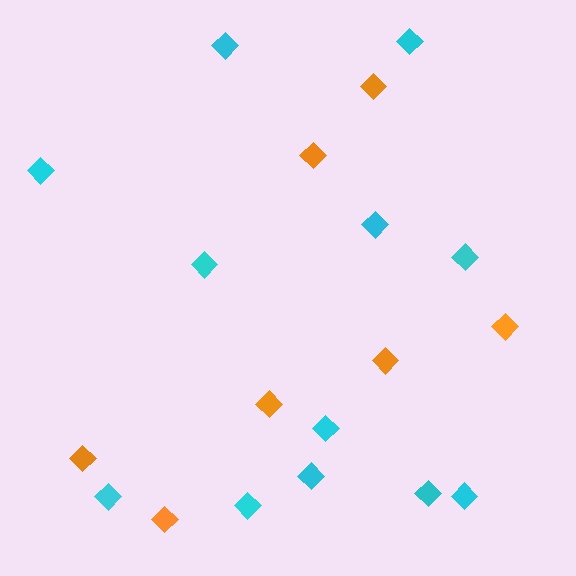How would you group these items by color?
There are 2 groups: one group of orange diamonds (7) and one group of cyan diamonds (12).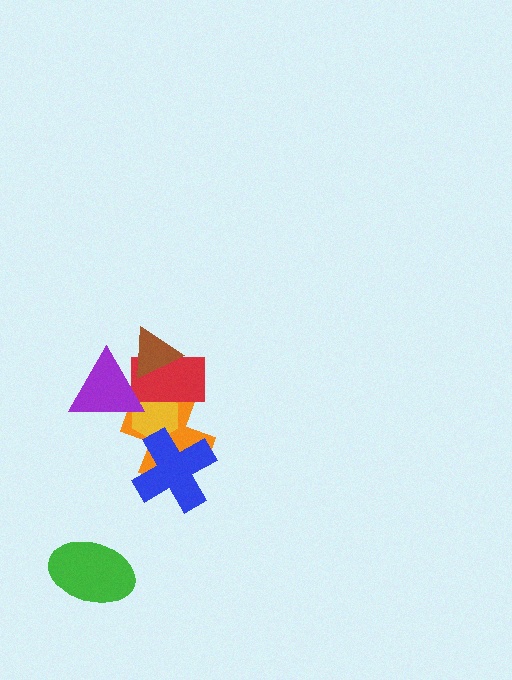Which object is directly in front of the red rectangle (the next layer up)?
The brown triangle is directly in front of the red rectangle.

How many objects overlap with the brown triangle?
2 objects overlap with the brown triangle.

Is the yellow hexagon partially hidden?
Yes, it is partially covered by another shape.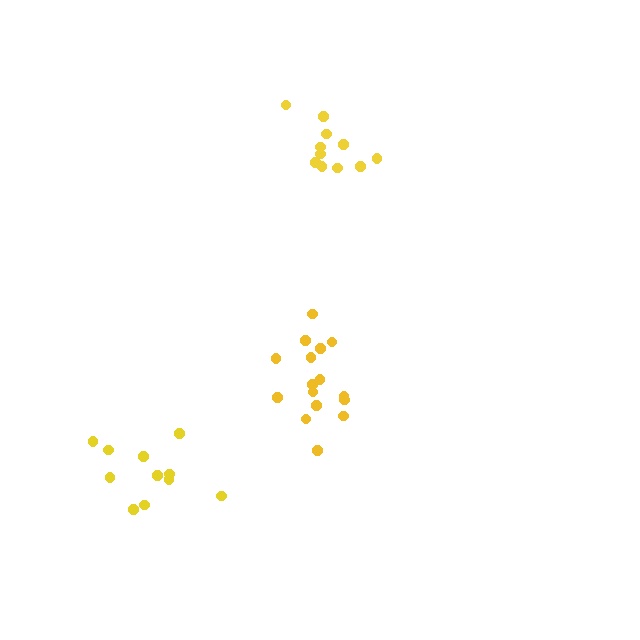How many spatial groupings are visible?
There are 3 spatial groupings.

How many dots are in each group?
Group 1: 11 dots, Group 2: 11 dots, Group 3: 16 dots (38 total).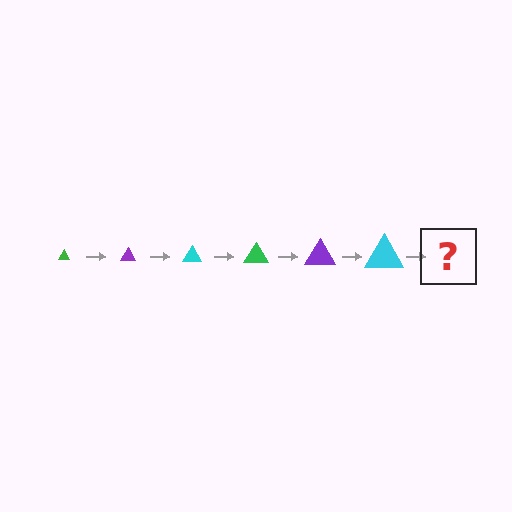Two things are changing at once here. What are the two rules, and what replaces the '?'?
The two rules are that the triangle grows larger each step and the color cycles through green, purple, and cyan. The '?' should be a green triangle, larger than the previous one.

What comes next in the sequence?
The next element should be a green triangle, larger than the previous one.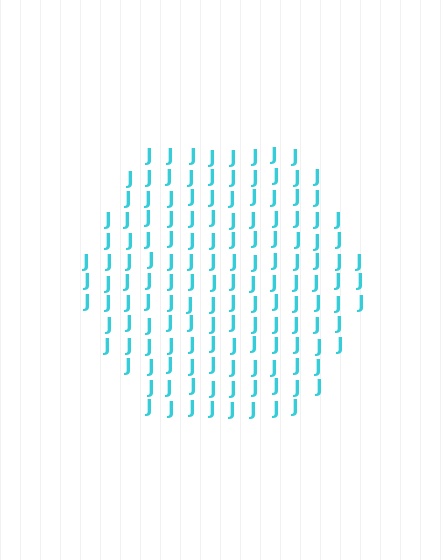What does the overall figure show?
The overall figure shows a hexagon.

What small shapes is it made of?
It is made of small letter J's.